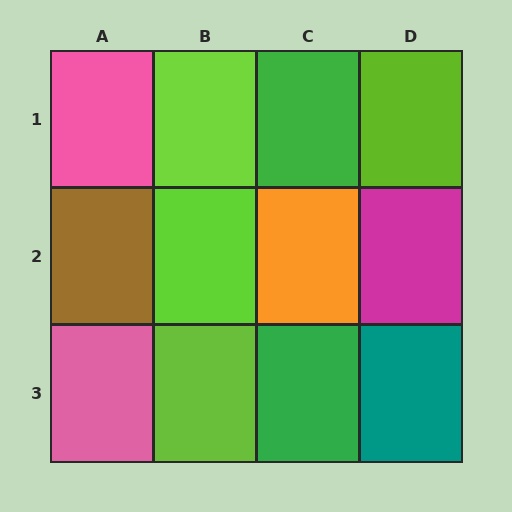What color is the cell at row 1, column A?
Pink.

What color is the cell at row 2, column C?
Orange.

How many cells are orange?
1 cell is orange.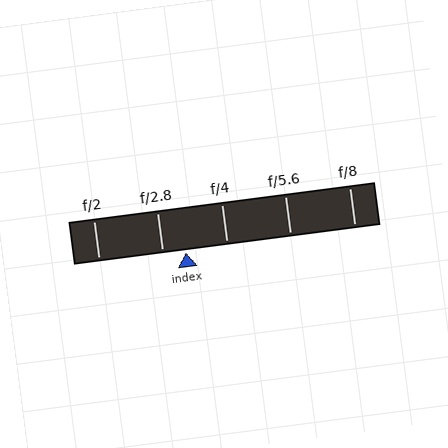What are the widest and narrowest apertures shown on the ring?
The widest aperture shown is f/2 and the narrowest is f/8.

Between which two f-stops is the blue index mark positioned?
The index mark is between f/2.8 and f/4.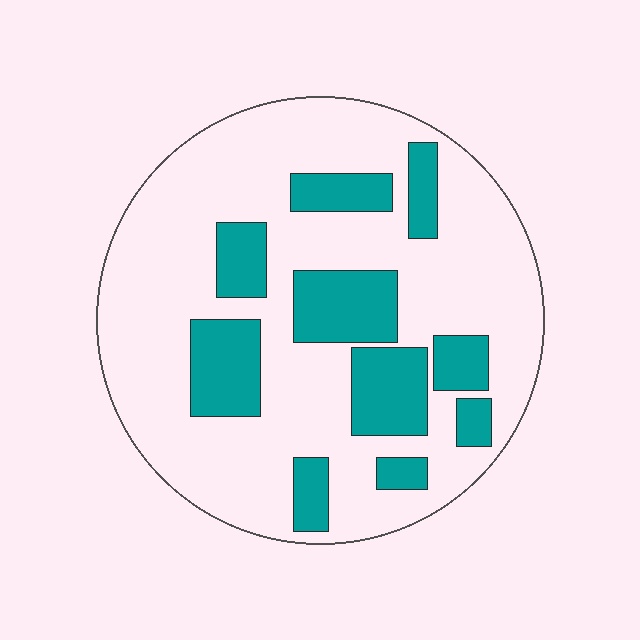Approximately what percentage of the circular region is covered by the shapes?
Approximately 25%.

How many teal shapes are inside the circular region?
10.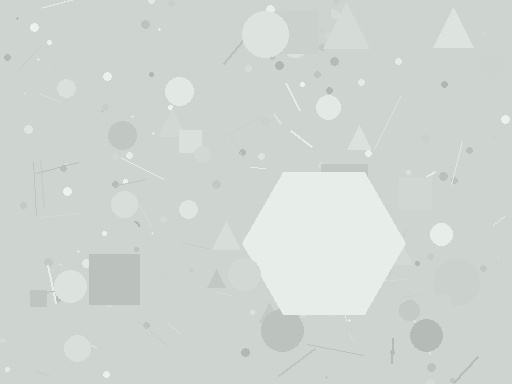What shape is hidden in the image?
A hexagon is hidden in the image.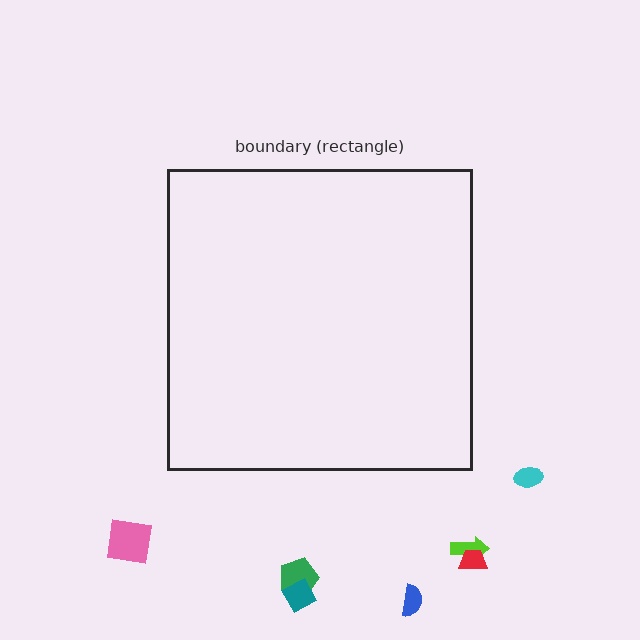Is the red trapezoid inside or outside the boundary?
Outside.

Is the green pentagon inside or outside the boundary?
Outside.